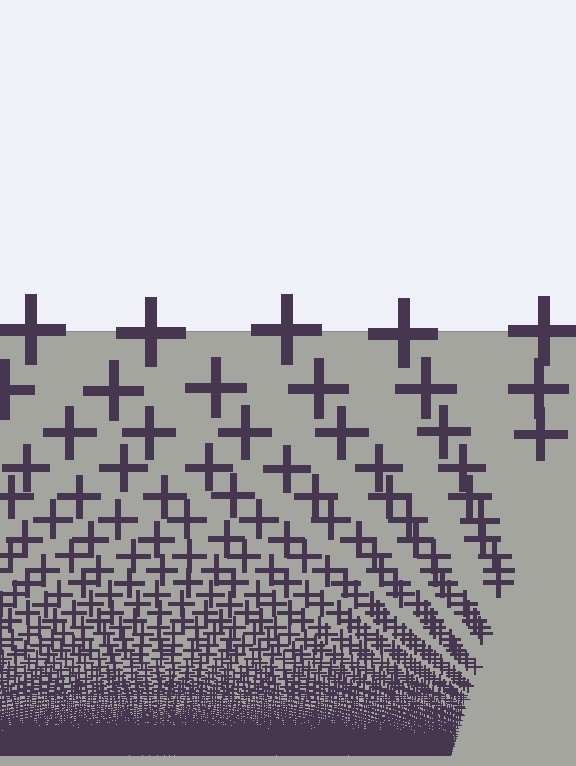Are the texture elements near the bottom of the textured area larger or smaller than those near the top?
Smaller. The gradient is inverted — elements near the bottom are smaller and denser.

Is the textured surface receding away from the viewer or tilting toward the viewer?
The surface appears to tilt toward the viewer. Texture elements get larger and sparser toward the top.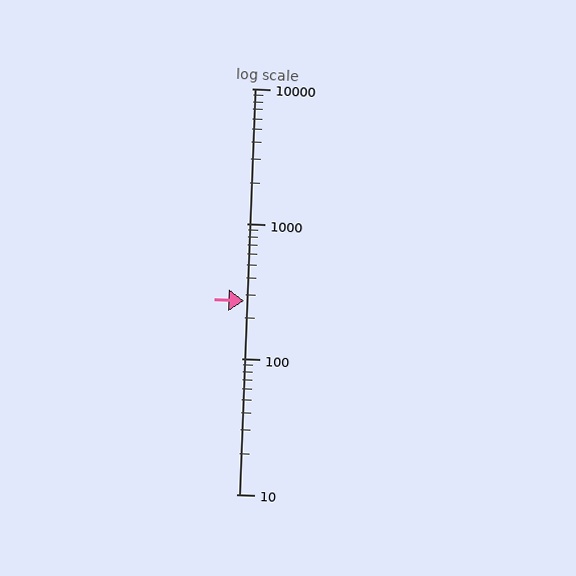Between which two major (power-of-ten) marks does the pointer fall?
The pointer is between 100 and 1000.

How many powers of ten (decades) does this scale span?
The scale spans 3 decades, from 10 to 10000.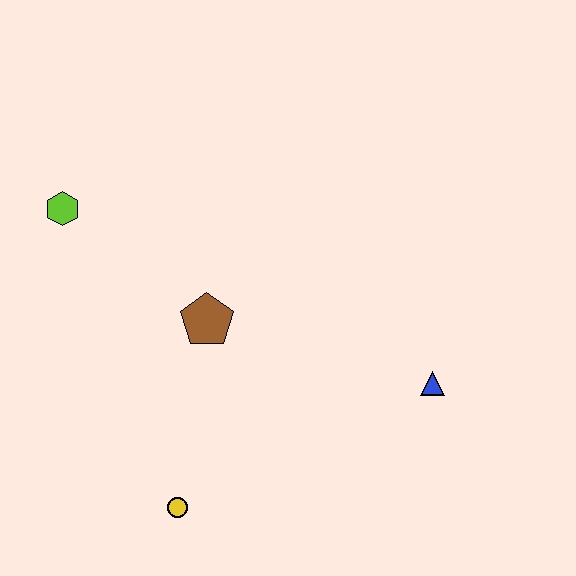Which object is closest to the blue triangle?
The brown pentagon is closest to the blue triangle.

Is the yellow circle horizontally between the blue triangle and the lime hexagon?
Yes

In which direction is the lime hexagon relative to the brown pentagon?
The lime hexagon is to the left of the brown pentagon.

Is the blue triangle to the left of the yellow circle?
No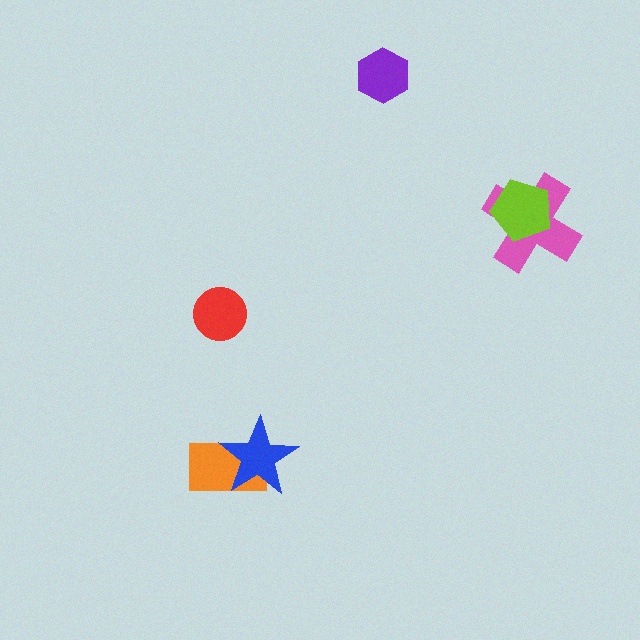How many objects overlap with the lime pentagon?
1 object overlaps with the lime pentagon.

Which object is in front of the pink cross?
The lime pentagon is in front of the pink cross.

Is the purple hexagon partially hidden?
No, no other shape covers it.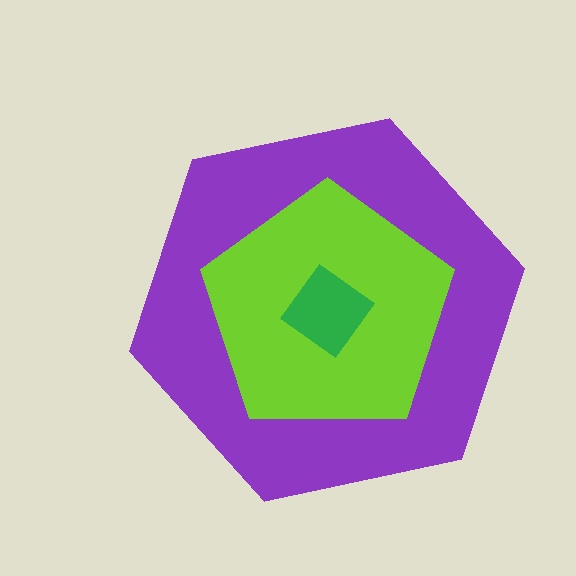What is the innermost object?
The green diamond.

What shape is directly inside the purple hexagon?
The lime pentagon.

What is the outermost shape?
The purple hexagon.